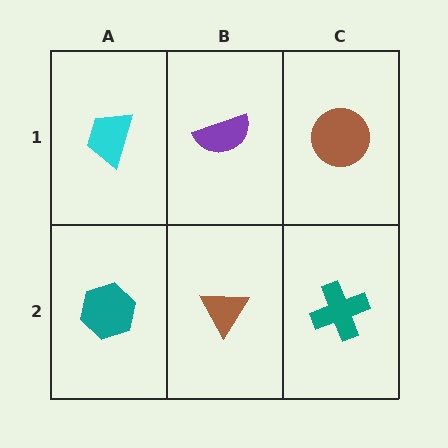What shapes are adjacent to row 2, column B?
A purple semicircle (row 1, column B), a teal hexagon (row 2, column A), a teal cross (row 2, column C).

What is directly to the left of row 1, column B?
A cyan trapezoid.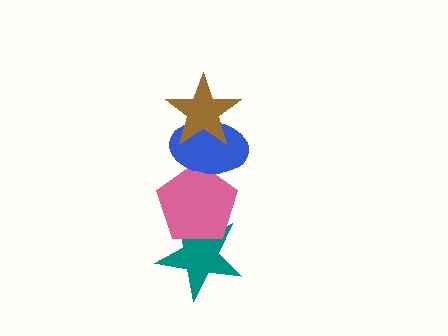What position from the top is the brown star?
The brown star is 1st from the top.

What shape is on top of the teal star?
The pink pentagon is on top of the teal star.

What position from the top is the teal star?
The teal star is 4th from the top.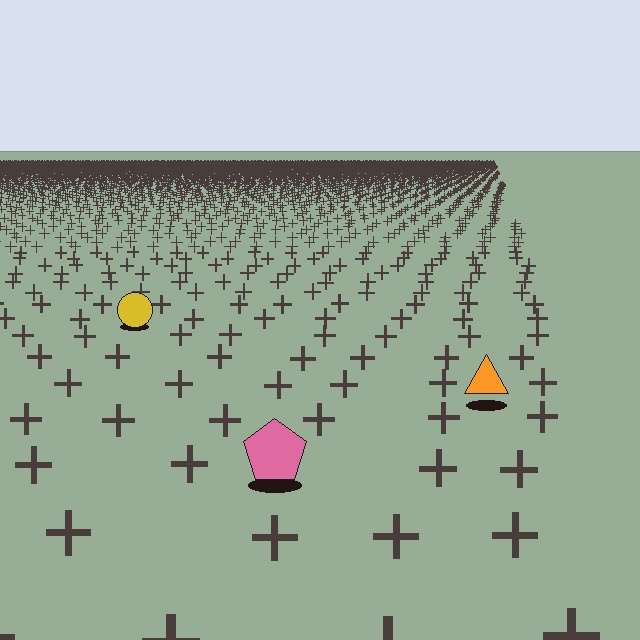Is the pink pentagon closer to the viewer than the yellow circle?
Yes. The pink pentagon is closer — you can tell from the texture gradient: the ground texture is coarser near it.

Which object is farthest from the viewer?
The yellow circle is farthest from the viewer. It appears smaller and the ground texture around it is denser.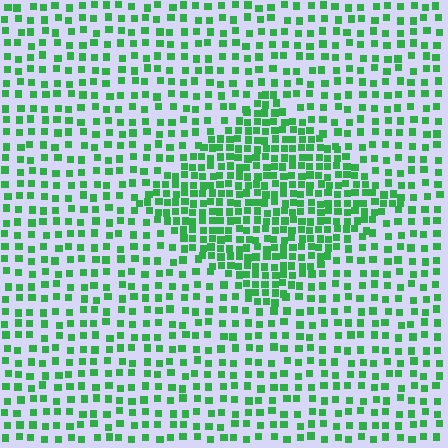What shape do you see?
I see a diamond.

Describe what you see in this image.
The image contains small green elements arranged at two different densities. A diamond-shaped region is visible where the elements are more densely packed than the surrounding area.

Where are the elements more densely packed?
The elements are more densely packed inside the diamond boundary.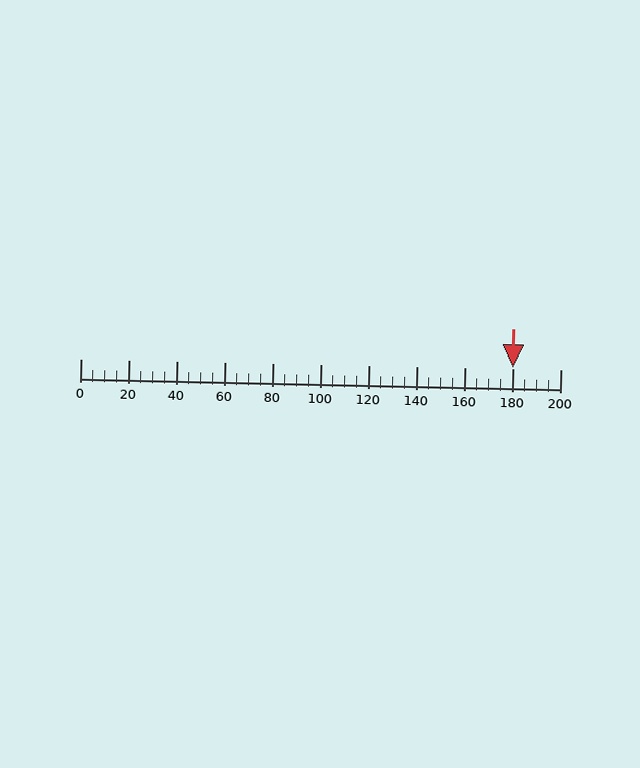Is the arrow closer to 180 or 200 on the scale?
The arrow is closer to 180.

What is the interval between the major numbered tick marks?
The major tick marks are spaced 20 units apart.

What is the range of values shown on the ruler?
The ruler shows values from 0 to 200.